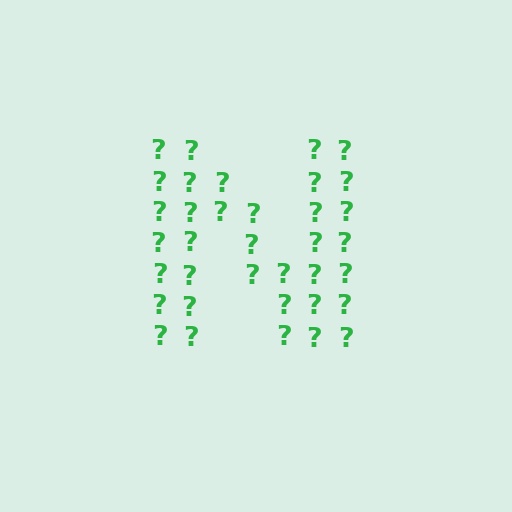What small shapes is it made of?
It is made of small question marks.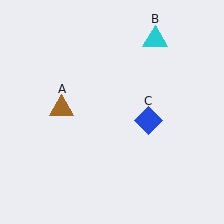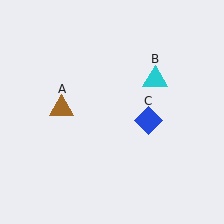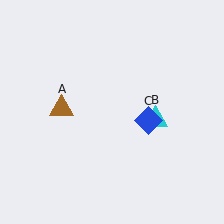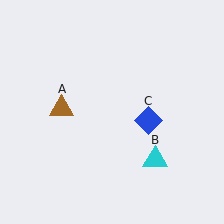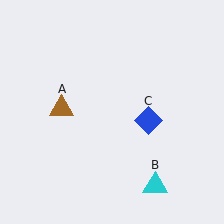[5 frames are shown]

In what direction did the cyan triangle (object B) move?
The cyan triangle (object B) moved down.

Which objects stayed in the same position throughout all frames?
Brown triangle (object A) and blue diamond (object C) remained stationary.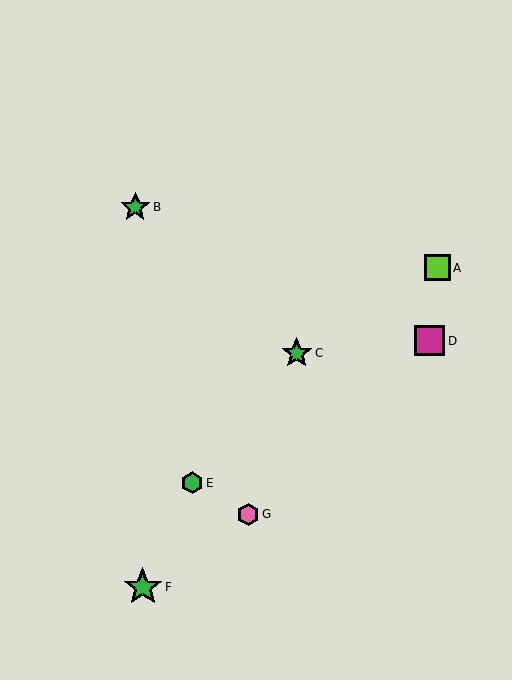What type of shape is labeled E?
Shape E is a green hexagon.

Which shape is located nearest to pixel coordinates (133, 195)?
The green star (labeled B) at (135, 207) is nearest to that location.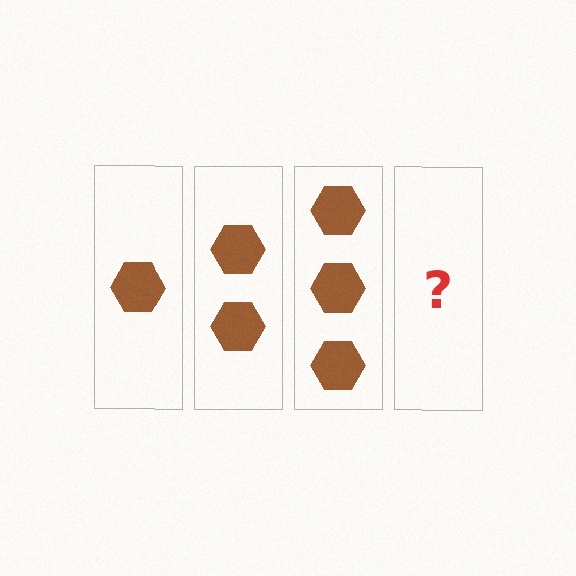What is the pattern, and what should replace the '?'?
The pattern is that each step adds one more hexagon. The '?' should be 4 hexagons.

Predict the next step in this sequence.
The next step is 4 hexagons.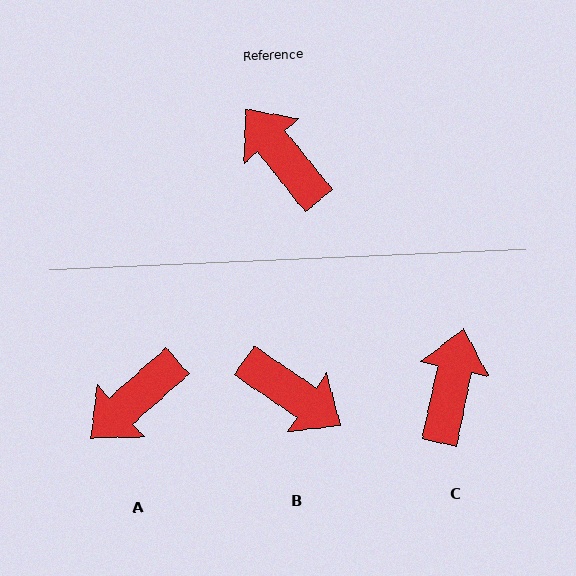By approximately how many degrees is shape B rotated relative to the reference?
Approximately 163 degrees clockwise.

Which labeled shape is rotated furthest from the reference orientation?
B, about 163 degrees away.